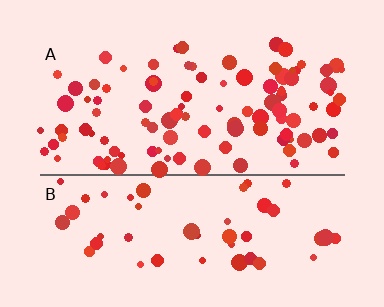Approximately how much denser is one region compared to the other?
Approximately 2.0× — region A over region B.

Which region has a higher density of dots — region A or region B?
A (the top).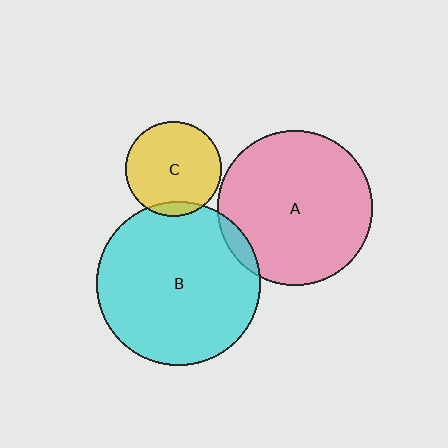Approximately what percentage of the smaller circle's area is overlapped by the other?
Approximately 10%.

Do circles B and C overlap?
Yes.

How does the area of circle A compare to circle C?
Approximately 2.6 times.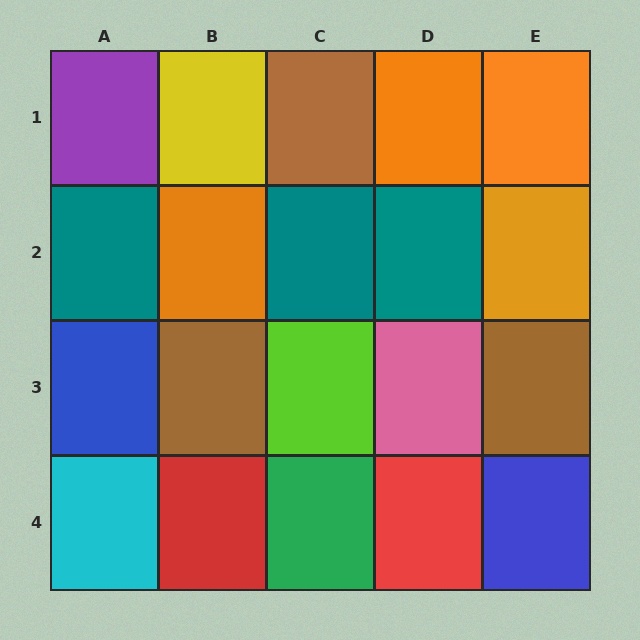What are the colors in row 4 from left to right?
Cyan, red, green, red, blue.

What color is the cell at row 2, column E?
Orange.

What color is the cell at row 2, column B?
Orange.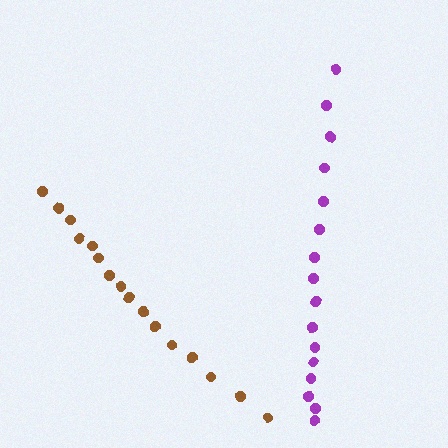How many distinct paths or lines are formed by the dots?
There are 2 distinct paths.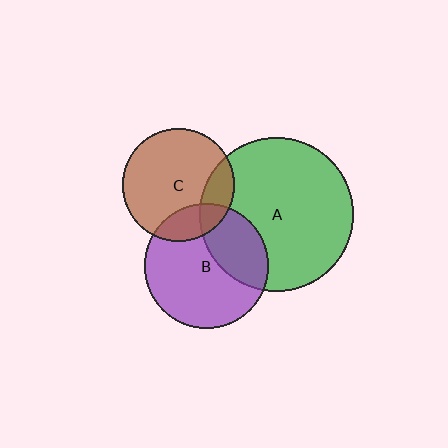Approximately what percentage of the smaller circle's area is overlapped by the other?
Approximately 30%.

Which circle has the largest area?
Circle A (green).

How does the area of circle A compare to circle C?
Approximately 1.9 times.